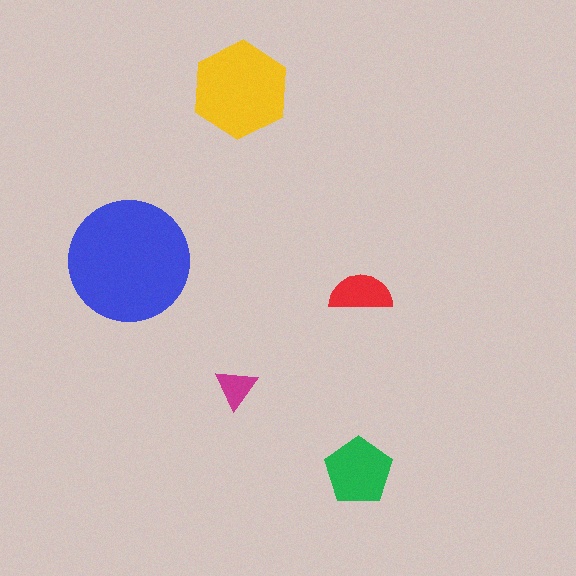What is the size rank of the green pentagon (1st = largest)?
3rd.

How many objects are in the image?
There are 5 objects in the image.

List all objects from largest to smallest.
The blue circle, the yellow hexagon, the green pentagon, the red semicircle, the magenta triangle.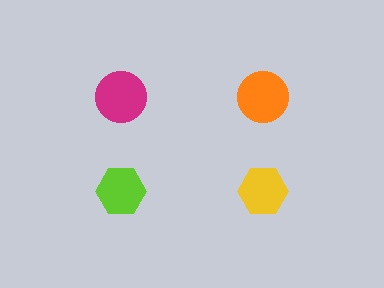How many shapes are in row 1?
2 shapes.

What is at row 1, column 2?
An orange circle.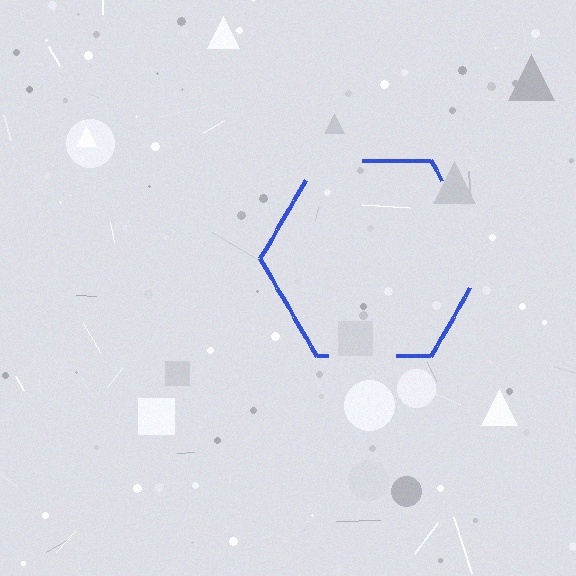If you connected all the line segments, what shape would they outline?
They would outline a hexagon.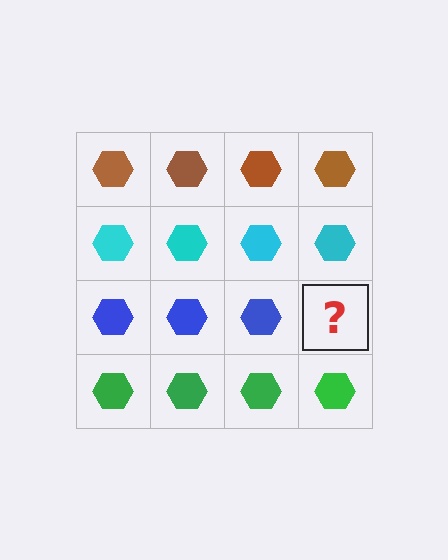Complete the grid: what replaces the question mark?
The question mark should be replaced with a blue hexagon.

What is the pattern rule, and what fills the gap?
The rule is that each row has a consistent color. The gap should be filled with a blue hexagon.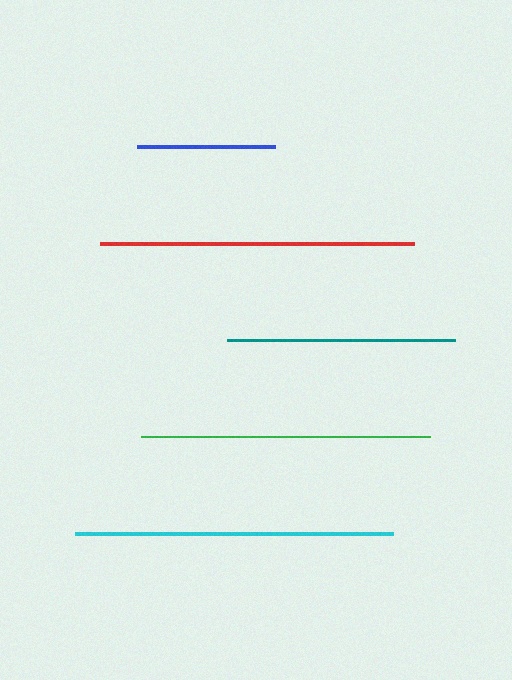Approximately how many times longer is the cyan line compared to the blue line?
The cyan line is approximately 2.3 times the length of the blue line.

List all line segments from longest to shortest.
From longest to shortest: cyan, red, green, teal, blue.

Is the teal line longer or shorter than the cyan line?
The cyan line is longer than the teal line.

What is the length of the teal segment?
The teal segment is approximately 227 pixels long.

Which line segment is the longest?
The cyan line is the longest at approximately 318 pixels.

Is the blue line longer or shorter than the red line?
The red line is longer than the blue line.